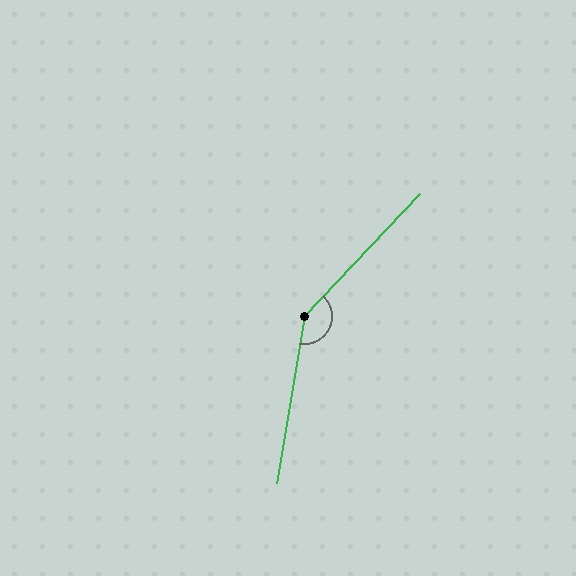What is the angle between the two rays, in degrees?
Approximately 146 degrees.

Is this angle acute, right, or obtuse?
It is obtuse.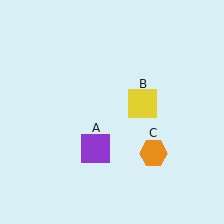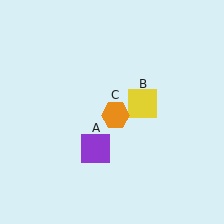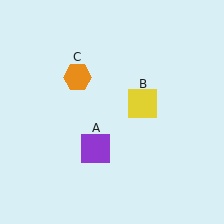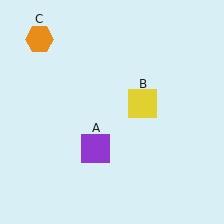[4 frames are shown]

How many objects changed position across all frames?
1 object changed position: orange hexagon (object C).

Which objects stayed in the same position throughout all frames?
Purple square (object A) and yellow square (object B) remained stationary.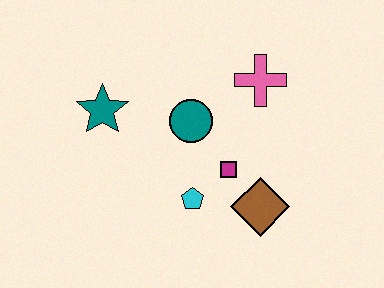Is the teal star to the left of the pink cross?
Yes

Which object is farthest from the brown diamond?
The teal star is farthest from the brown diamond.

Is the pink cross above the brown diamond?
Yes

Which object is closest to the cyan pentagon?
The magenta square is closest to the cyan pentagon.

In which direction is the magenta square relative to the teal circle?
The magenta square is below the teal circle.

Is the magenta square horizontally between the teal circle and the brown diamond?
Yes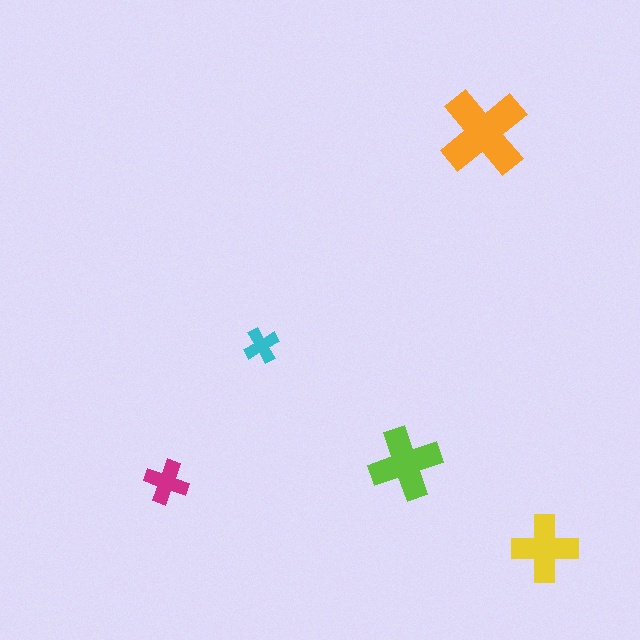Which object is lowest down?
The yellow cross is bottommost.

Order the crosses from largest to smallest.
the orange one, the lime one, the yellow one, the magenta one, the cyan one.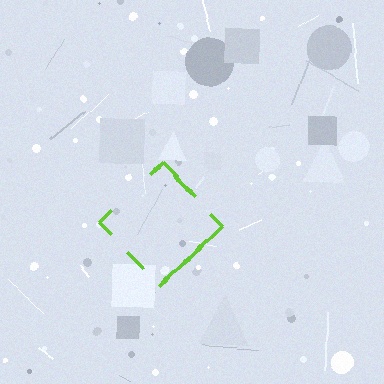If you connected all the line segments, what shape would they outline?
They would outline a diamond.